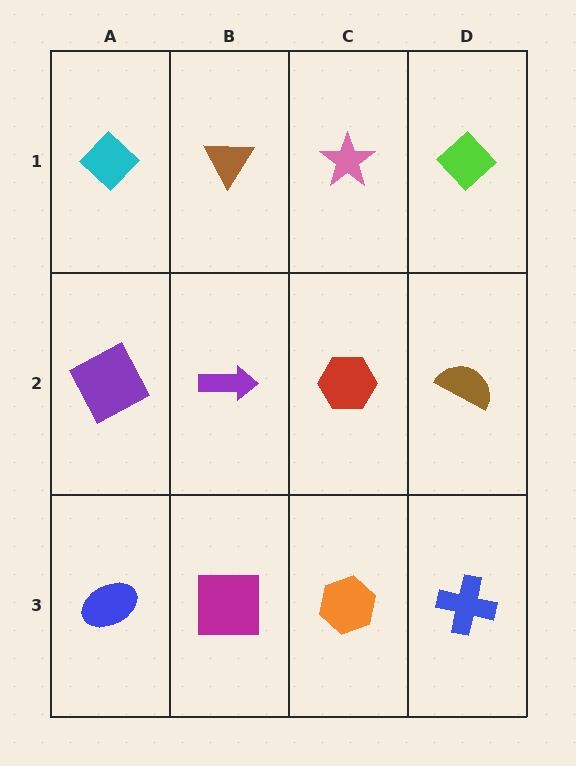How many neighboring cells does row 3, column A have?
2.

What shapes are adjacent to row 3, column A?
A purple square (row 2, column A), a magenta square (row 3, column B).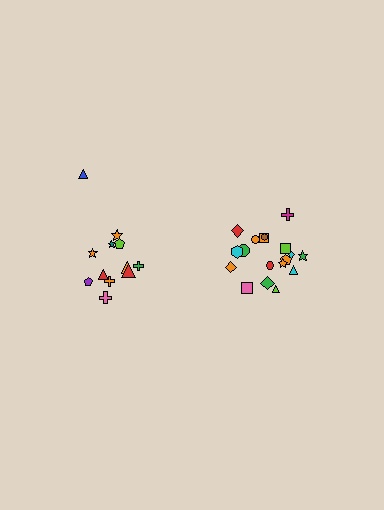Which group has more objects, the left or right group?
The right group.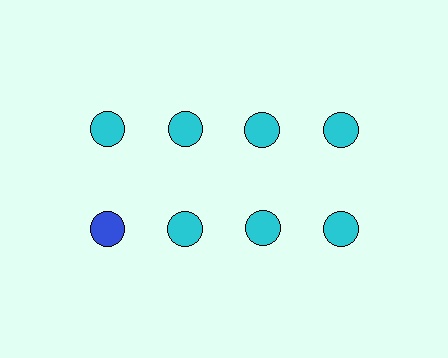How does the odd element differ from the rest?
It has a different color: blue instead of cyan.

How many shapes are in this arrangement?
There are 8 shapes arranged in a grid pattern.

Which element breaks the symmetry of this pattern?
The blue circle in the second row, leftmost column breaks the symmetry. All other shapes are cyan circles.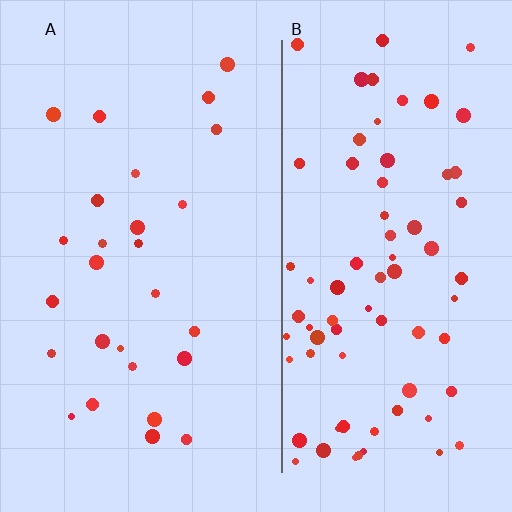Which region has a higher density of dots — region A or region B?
B (the right).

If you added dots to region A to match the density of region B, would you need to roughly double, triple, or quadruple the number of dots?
Approximately triple.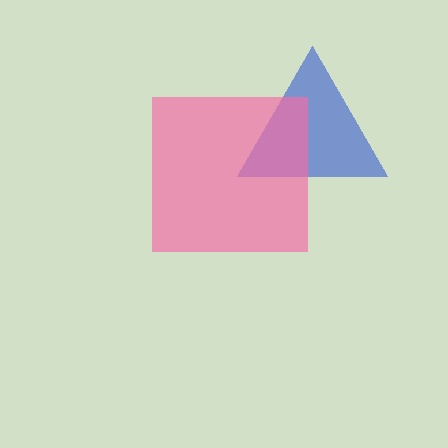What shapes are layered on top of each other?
The layered shapes are: a blue triangle, a pink square.